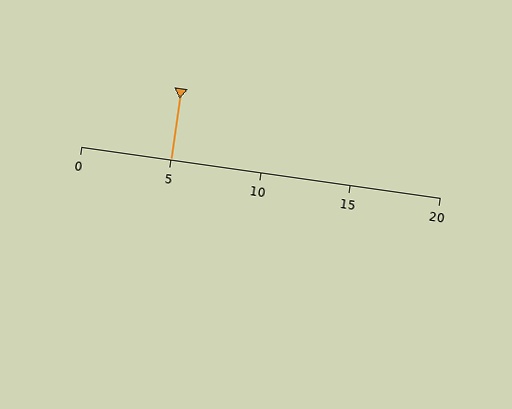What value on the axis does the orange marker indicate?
The marker indicates approximately 5.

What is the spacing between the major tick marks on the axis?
The major ticks are spaced 5 apart.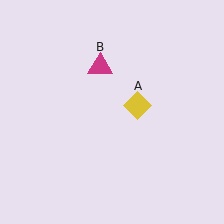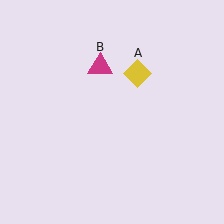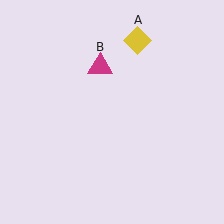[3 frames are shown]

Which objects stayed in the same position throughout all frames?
Magenta triangle (object B) remained stationary.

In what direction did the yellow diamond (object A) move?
The yellow diamond (object A) moved up.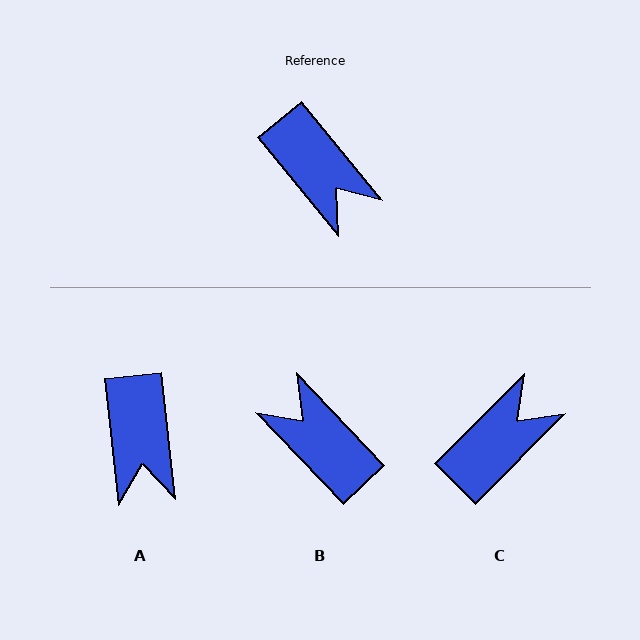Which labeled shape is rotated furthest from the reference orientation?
B, about 175 degrees away.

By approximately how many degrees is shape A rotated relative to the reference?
Approximately 33 degrees clockwise.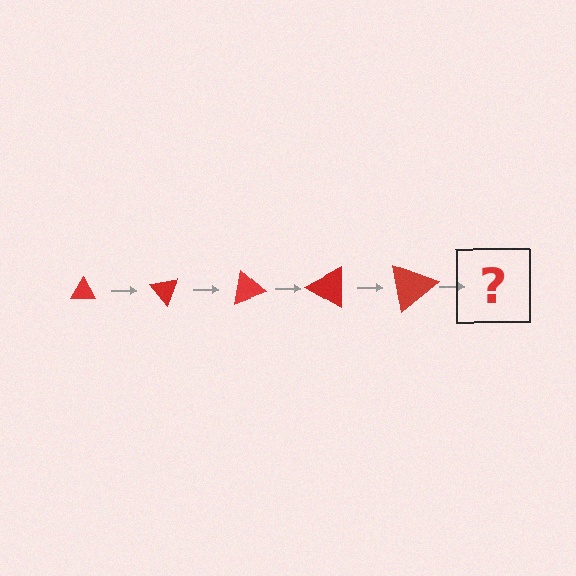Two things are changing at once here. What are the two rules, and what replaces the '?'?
The two rules are that the triangle grows larger each step and it rotates 50 degrees each step. The '?' should be a triangle, larger than the previous one and rotated 250 degrees from the start.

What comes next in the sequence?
The next element should be a triangle, larger than the previous one and rotated 250 degrees from the start.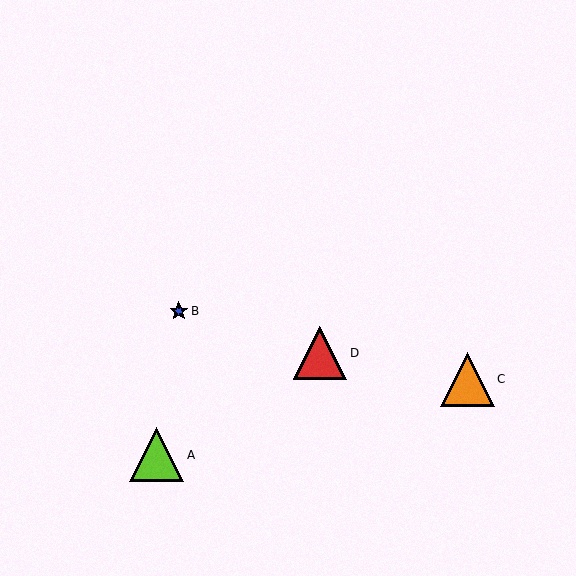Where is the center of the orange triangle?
The center of the orange triangle is at (468, 379).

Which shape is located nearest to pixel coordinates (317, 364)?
The red triangle (labeled D) at (320, 353) is nearest to that location.